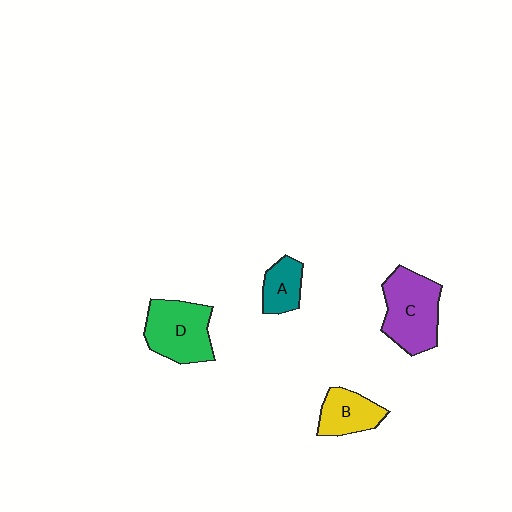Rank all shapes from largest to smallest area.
From largest to smallest: C (purple), D (green), B (yellow), A (teal).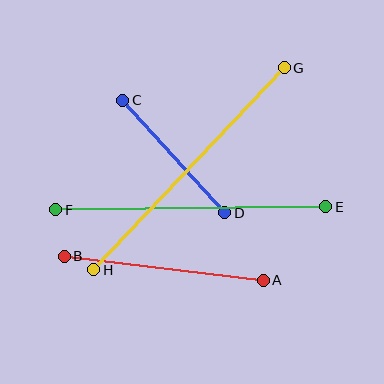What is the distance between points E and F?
The distance is approximately 270 pixels.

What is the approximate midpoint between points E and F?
The midpoint is at approximately (191, 208) pixels.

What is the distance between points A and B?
The distance is approximately 201 pixels.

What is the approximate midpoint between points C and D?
The midpoint is at approximately (174, 156) pixels.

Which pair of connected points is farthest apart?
Points G and H are farthest apart.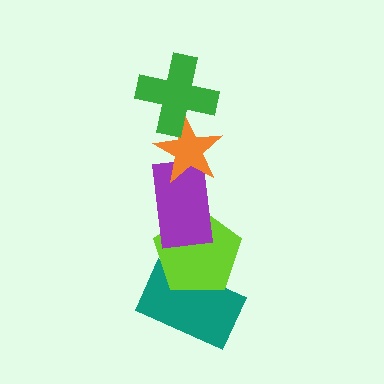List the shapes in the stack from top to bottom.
From top to bottom: the green cross, the orange star, the purple rectangle, the lime pentagon, the teal rectangle.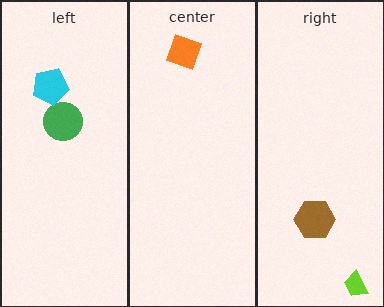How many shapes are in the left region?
2.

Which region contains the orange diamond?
The center region.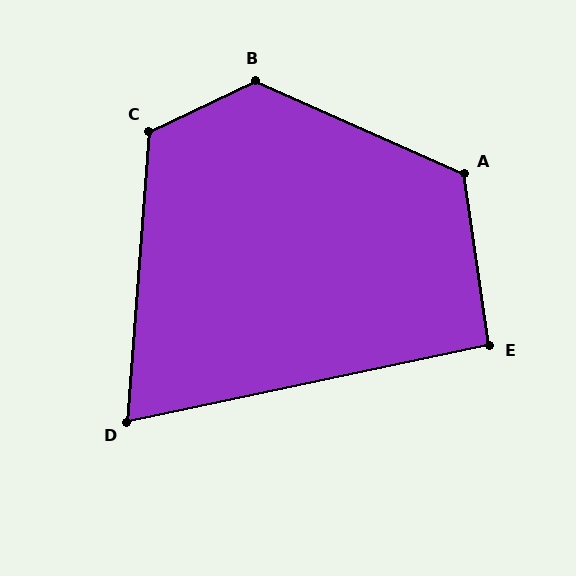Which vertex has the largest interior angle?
B, at approximately 131 degrees.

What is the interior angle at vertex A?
Approximately 123 degrees (obtuse).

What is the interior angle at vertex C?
Approximately 120 degrees (obtuse).